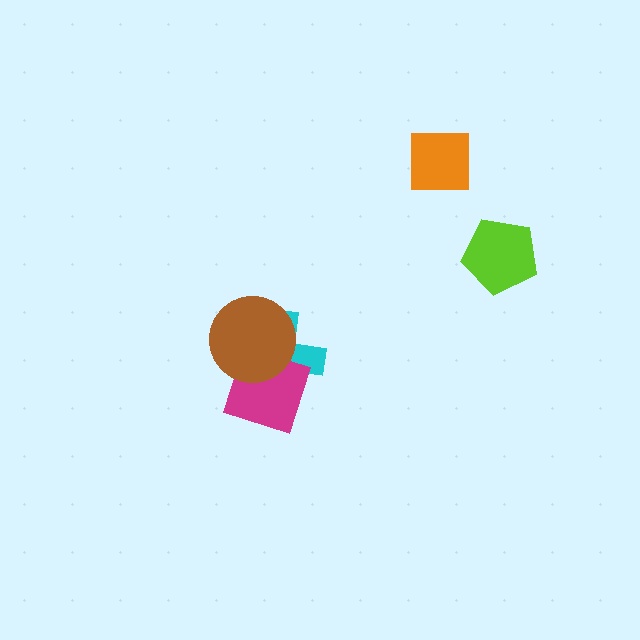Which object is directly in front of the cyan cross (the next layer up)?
The magenta diamond is directly in front of the cyan cross.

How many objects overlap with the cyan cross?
2 objects overlap with the cyan cross.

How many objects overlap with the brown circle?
2 objects overlap with the brown circle.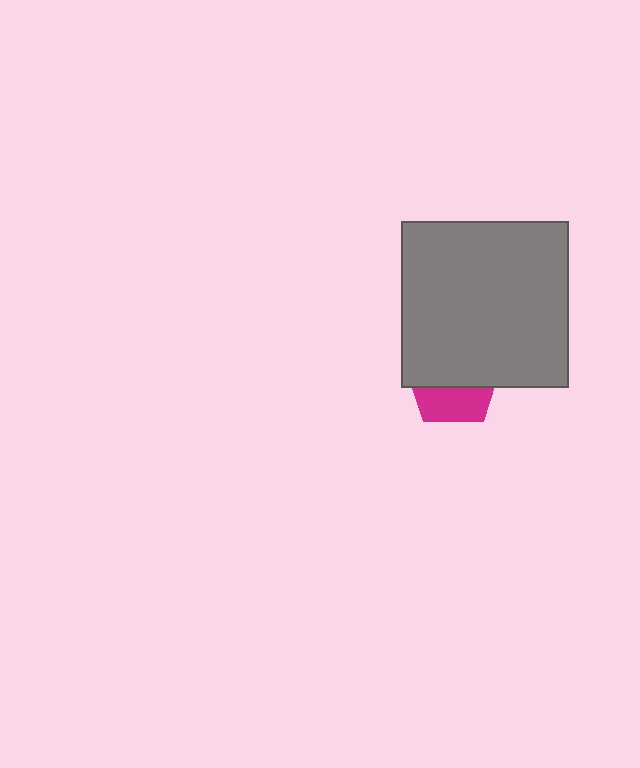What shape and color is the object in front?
The object in front is a gray square.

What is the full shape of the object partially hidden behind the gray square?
The partially hidden object is a magenta pentagon.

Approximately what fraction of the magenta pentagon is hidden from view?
Roughly 61% of the magenta pentagon is hidden behind the gray square.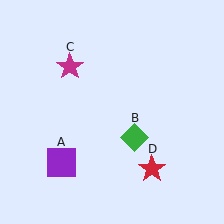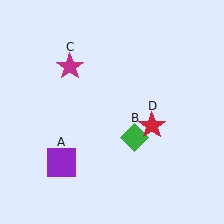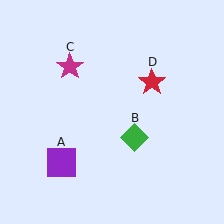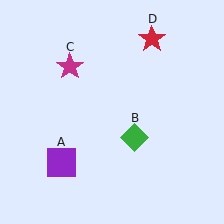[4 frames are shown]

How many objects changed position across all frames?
1 object changed position: red star (object D).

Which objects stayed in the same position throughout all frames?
Purple square (object A) and green diamond (object B) and magenta star (object C) remained stationary.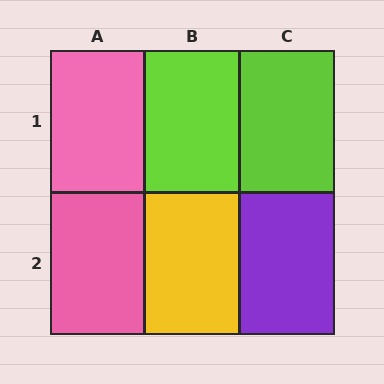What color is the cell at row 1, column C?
Lime.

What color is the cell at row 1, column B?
Lime.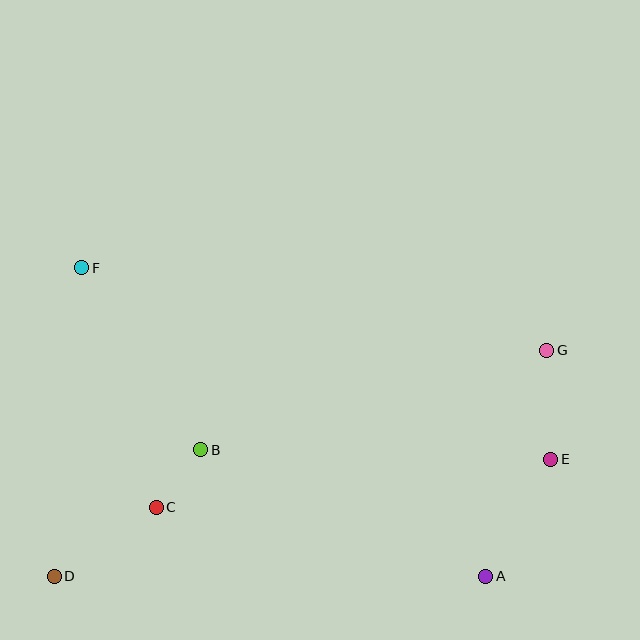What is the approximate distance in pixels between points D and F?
The distance between D and F is approximately 310 pixels.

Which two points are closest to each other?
Points B and C are closest to each other.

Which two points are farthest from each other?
Points D and G are farthest from each other.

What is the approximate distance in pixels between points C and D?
The distance between C and D is approximately 123 pixels.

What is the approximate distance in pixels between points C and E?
The distance between C and E is approximately 397 pixels.